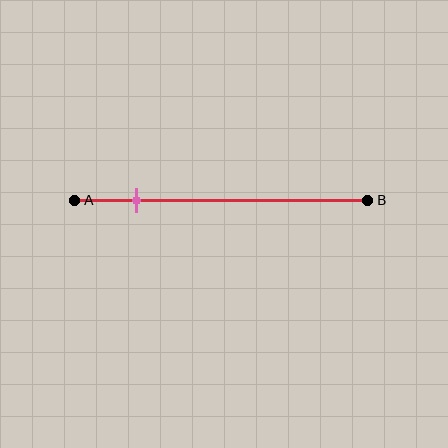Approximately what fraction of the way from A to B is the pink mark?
The pink mark is approximately 20% of the way from A to B.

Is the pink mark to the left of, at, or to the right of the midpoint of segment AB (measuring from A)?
The pink mark is to the left of the midpoint of segment AB.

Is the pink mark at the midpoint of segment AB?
No, the mark is at about 20% from A, not at the 50% midpoint.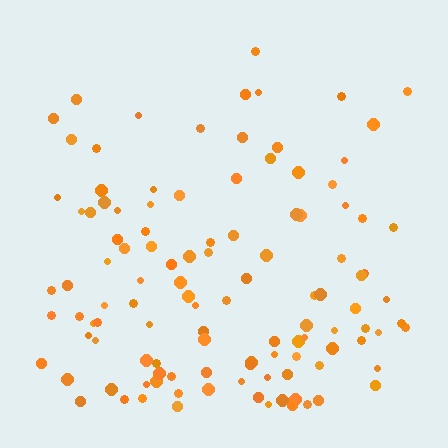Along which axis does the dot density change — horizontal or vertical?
Vertical.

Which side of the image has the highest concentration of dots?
The bottom.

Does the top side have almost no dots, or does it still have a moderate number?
Still a moderate number, just noticeably fewer than the bottom.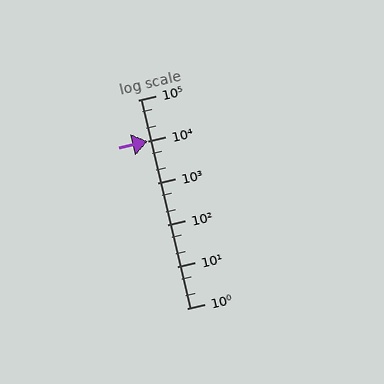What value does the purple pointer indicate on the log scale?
The pointer indicates approximately 10000.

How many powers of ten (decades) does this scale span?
The scale spans 5 decades, from 1 to 100000.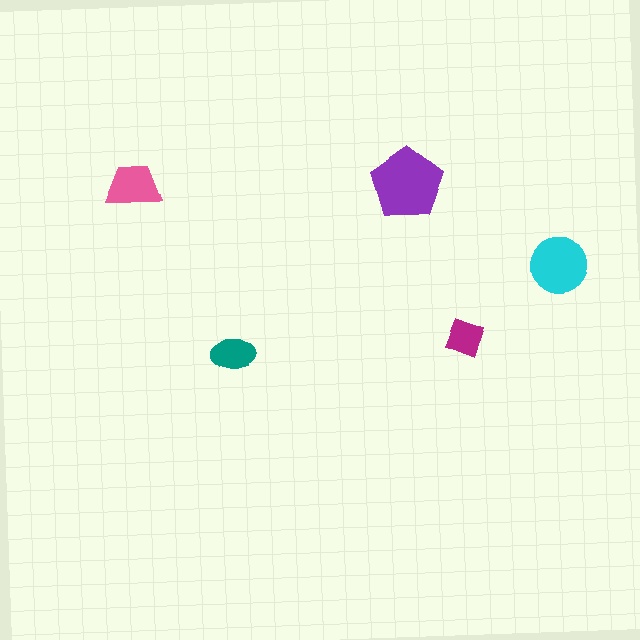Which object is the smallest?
The magenta square.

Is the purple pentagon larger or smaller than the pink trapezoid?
Larger.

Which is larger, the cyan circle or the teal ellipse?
The cyan circle.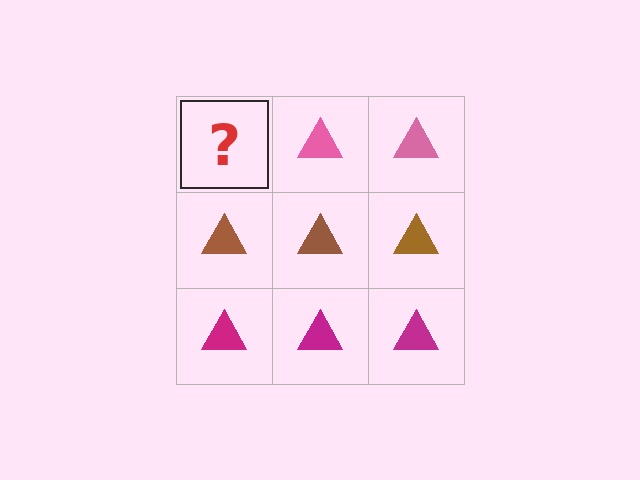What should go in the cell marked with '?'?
The missing cell should contain a pink triangle.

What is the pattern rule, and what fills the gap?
The rule is that each row has a consistent color. The gap should be filled with a pink triangle.